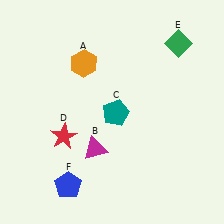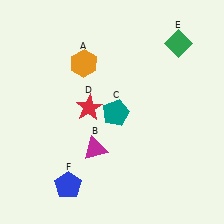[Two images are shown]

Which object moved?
The red star (D) moved up.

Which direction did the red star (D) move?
The red star (D) moved up.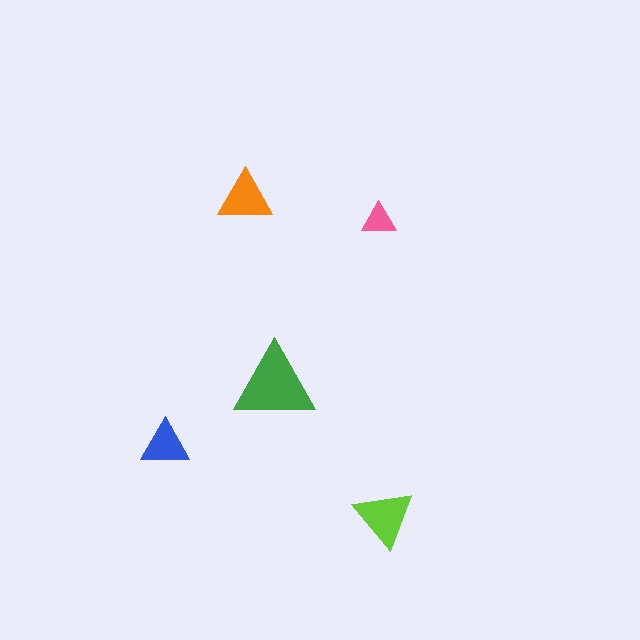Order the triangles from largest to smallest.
the green one, the lime one, the orange one, the blue one, the pink one.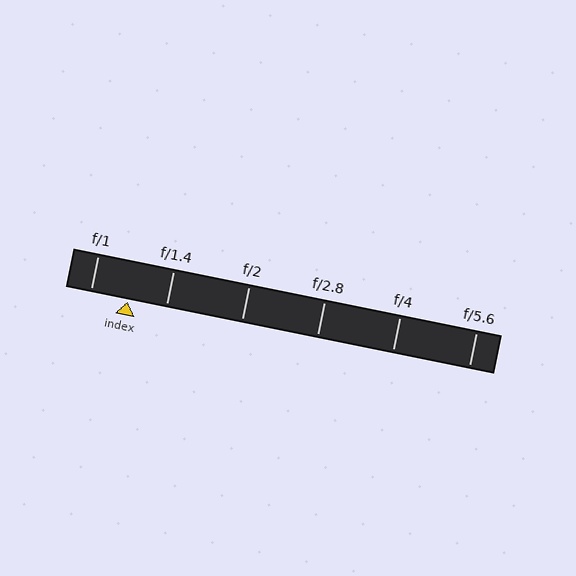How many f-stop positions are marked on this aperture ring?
There are 6 f-stop positions marked.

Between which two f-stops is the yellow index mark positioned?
The index mark is between f/1 and f/1.4.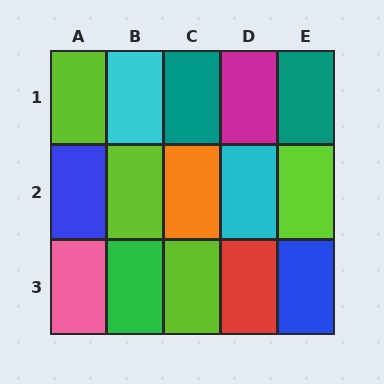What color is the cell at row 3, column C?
Lime.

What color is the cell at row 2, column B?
Lime.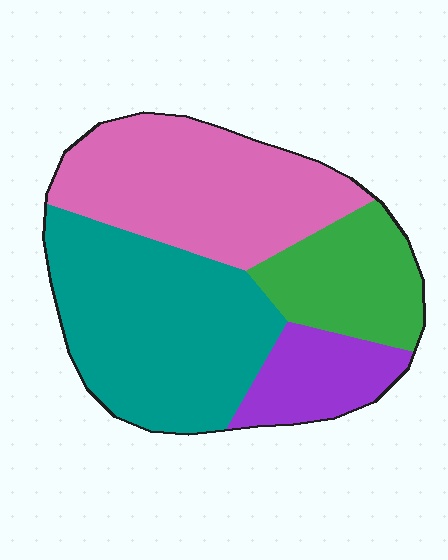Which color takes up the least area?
Purple, at roughly 10%.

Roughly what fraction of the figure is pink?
Pink covers about 35% of the figure.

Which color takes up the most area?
Teal, at roughly 40%.